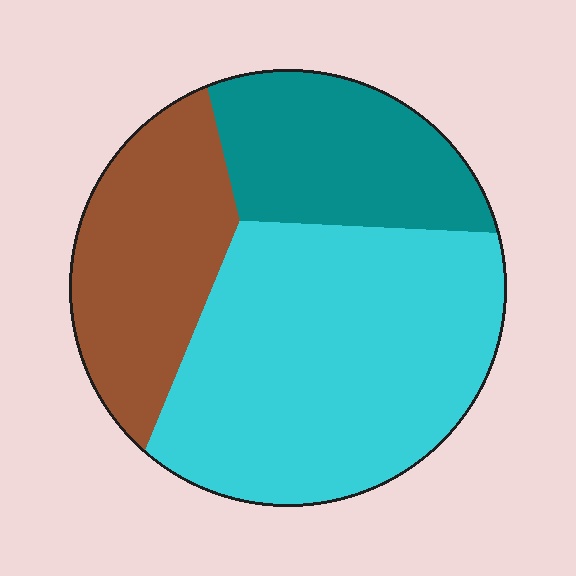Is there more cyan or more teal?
Cyan.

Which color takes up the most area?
Cyan, at roughly 50%.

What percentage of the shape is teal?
Teal takes up about one quarter (1/4) of the shape.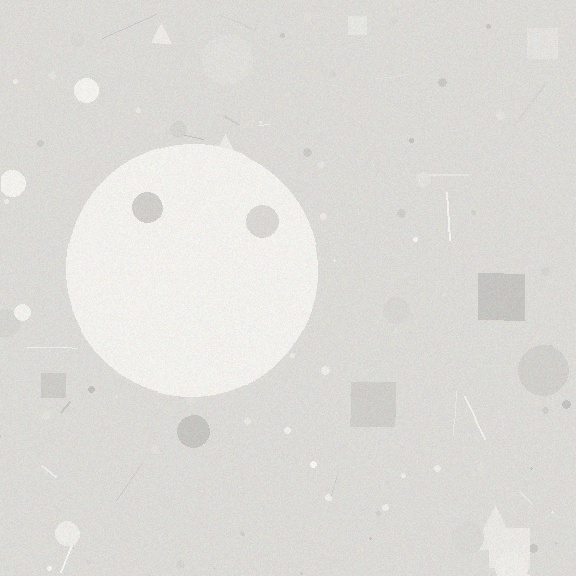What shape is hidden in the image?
A circle is hidden in the image.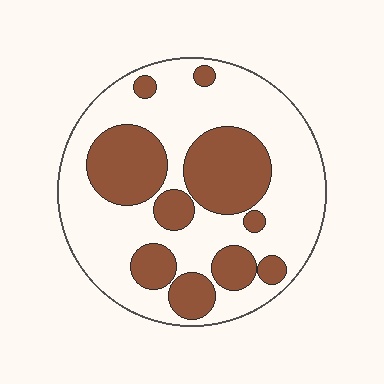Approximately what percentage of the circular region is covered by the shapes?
Approximately 35%.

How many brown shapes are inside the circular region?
10.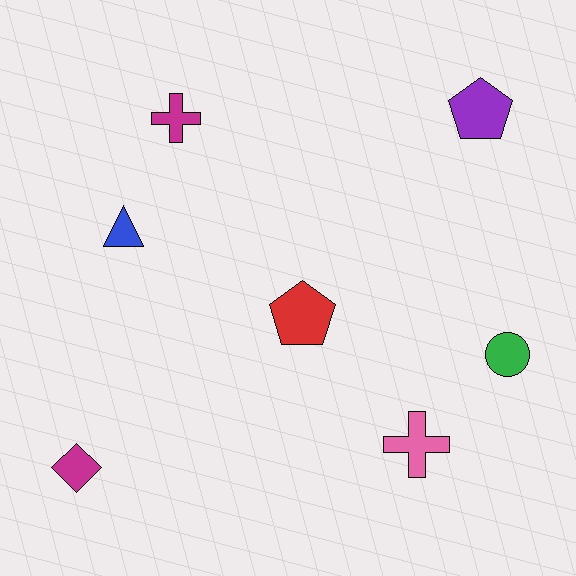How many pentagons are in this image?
There are 2 pentagons.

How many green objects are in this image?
There is 1 green object.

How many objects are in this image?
There are 7 objects.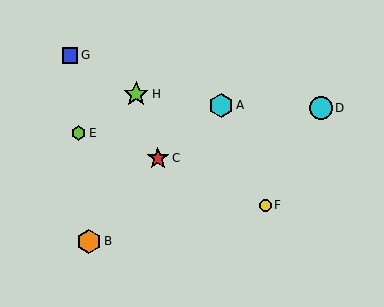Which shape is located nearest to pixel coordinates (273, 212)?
The yellow circle (labeled F) at (265, 205) is nearest to that location.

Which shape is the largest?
The lime star (labeled H) is the largest.